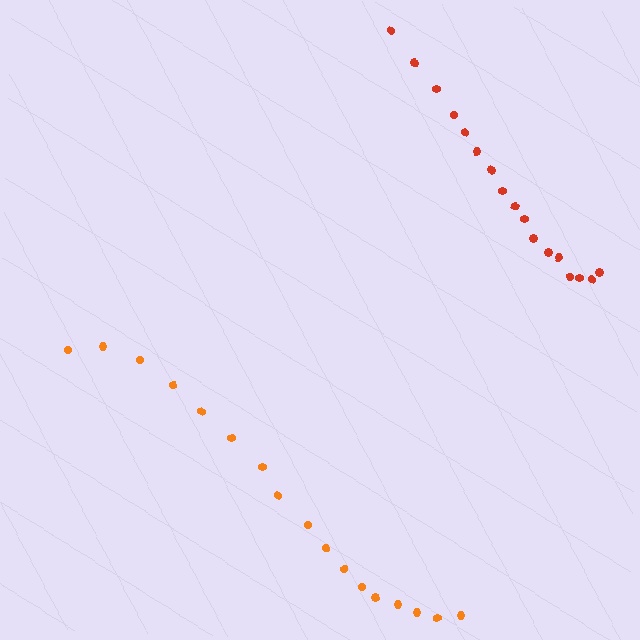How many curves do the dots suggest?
There are 2 distinct paths.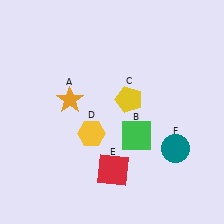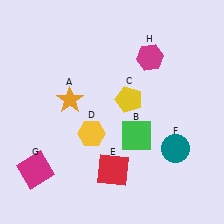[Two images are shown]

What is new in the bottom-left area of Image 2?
A magenta square (G) was added in the bottom-left area of Image 2.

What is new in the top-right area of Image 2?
A magenta hexagon (H) was added in the top-right area of Image 2.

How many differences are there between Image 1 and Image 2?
There are 2 differences between the two images.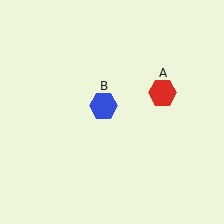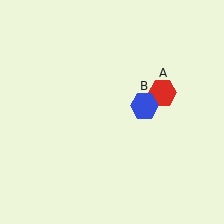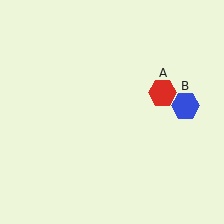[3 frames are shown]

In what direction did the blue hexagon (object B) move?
The blue hexagon (object B) moved right.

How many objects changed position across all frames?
1 object changed position: blue hexagon (object B).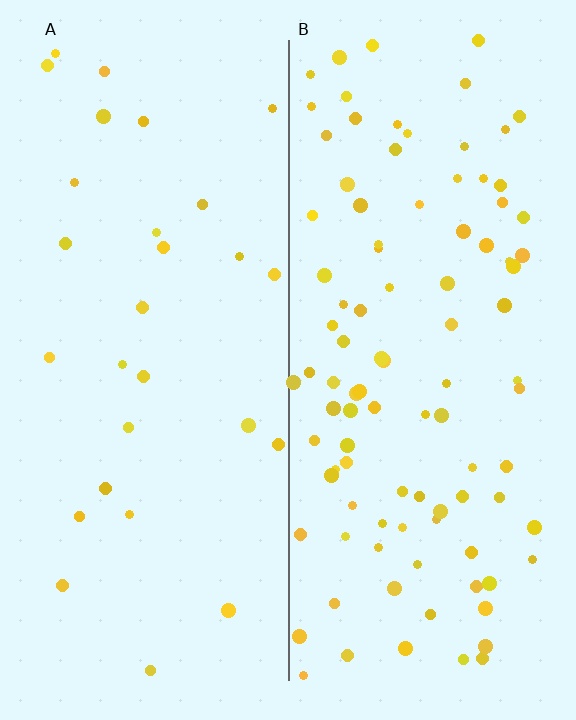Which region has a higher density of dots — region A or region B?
B (the right).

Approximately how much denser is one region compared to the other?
Approximately 3.5× — region B over region A.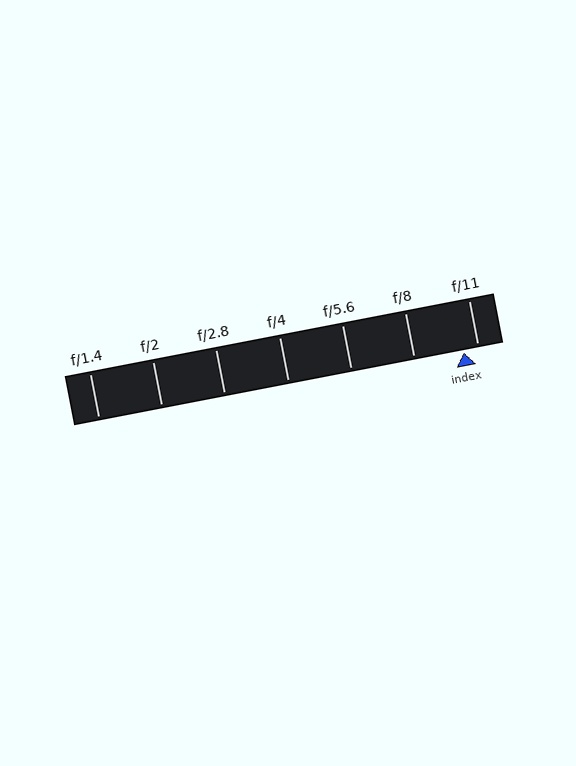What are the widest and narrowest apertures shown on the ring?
The widest aperture shown is f/1.4 and the narrowest is f/11.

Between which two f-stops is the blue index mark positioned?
The index mark is between f/8 and f/11.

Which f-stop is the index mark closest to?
The index mark is closest to f/11.